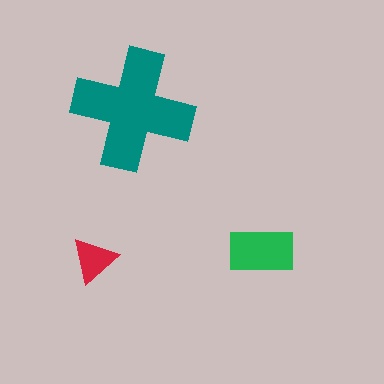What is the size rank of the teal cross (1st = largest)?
1st.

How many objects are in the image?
There are 3 objects in the image.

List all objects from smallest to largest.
The red triangle, the green rectangle, the teal cross.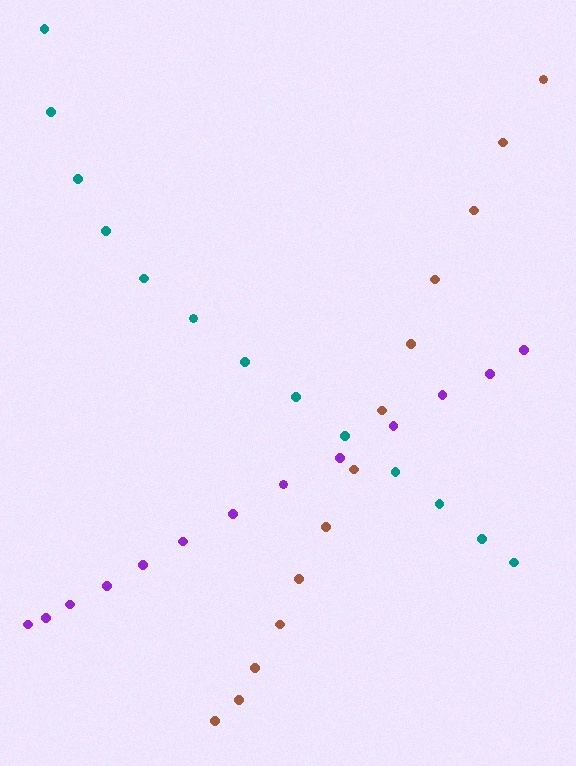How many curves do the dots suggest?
There are 3 distinct paths.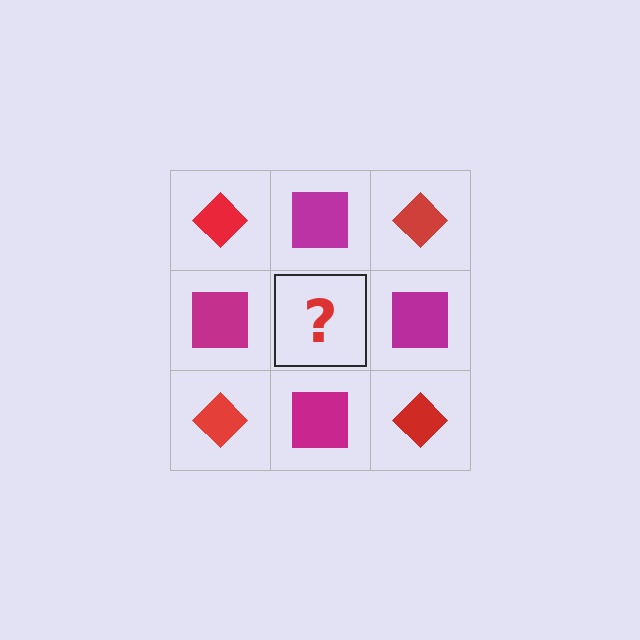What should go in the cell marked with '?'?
The missing cell should contain a red diamond.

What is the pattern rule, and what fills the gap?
The rule is that it alternates red diamond and magenta square in a checkerboard pattern. The gap should be filled with a red diamond.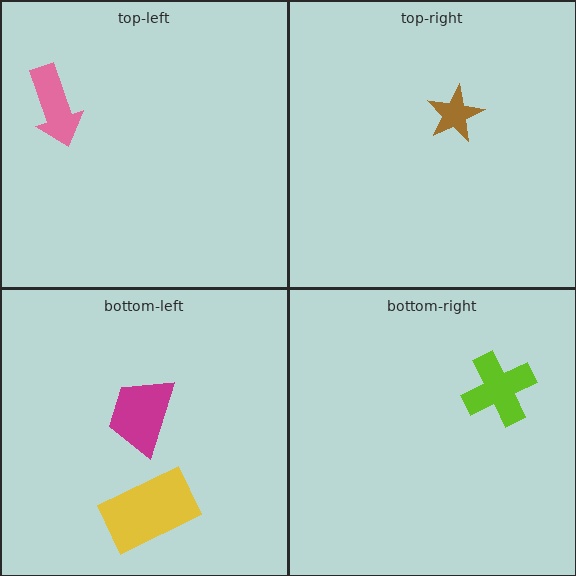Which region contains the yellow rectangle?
The bottom-left region.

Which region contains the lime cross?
The bottom-right region.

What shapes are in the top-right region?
The brown star.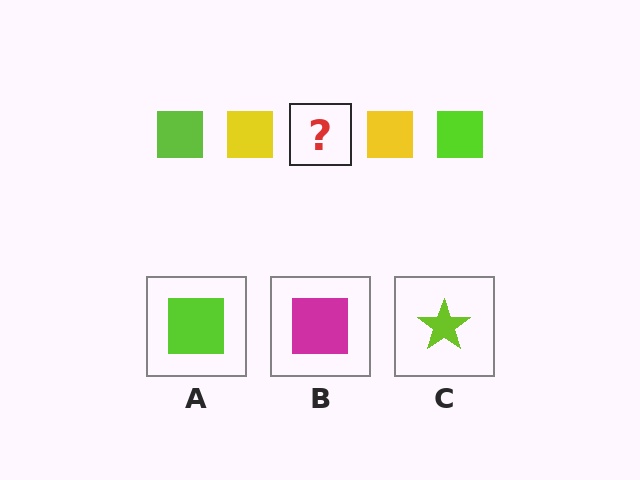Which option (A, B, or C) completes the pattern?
A.